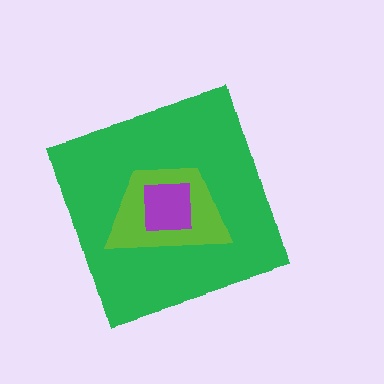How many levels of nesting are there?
3.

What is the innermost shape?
The purple square.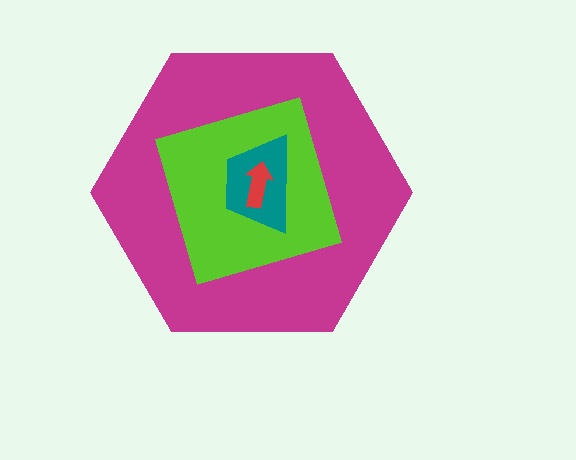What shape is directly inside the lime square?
The teal trapezoid.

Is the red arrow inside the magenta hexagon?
Yes.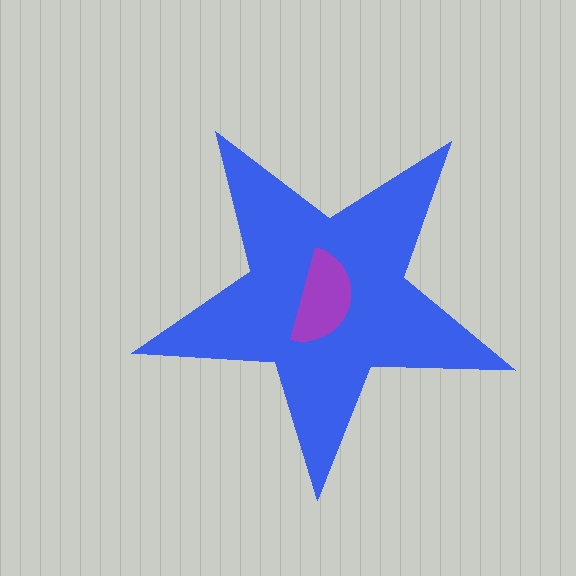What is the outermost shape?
The blue star.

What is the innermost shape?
The purple semicircle.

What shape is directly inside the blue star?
The purple semicircle.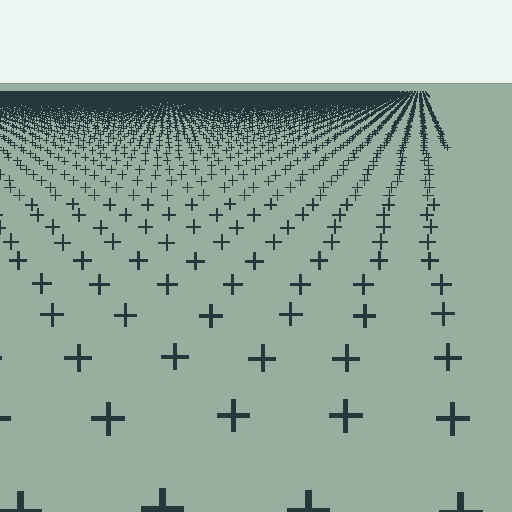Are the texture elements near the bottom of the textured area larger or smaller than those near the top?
Larger. Near the bottom, elements are closer to the viewer and appear at a bigger on-screen size.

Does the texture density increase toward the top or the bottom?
Density increases toward the top.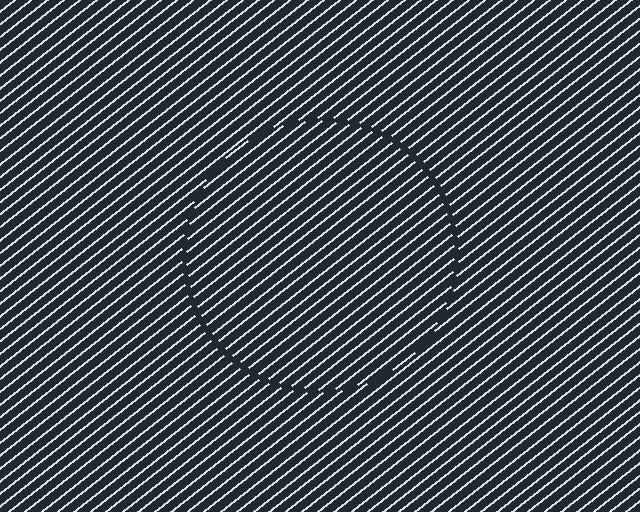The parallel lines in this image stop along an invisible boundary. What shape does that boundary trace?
An illusory circle. The interior of the shape contains the same grating, shifted by half a period — the contour is defined by the phase discontinuity where line-ends from the inner and outer gratings abut.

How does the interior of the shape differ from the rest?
The interior of the shape contains the same grating, shifted by half a period — the contour is defined by the phase discontinuity where line-ends from the inner and outer gratings abut.